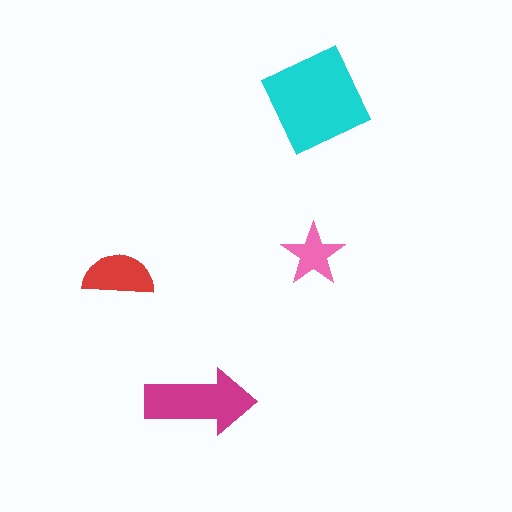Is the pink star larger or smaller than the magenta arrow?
Smaller.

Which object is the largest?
The cyan square.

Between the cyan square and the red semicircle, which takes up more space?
The cyan square.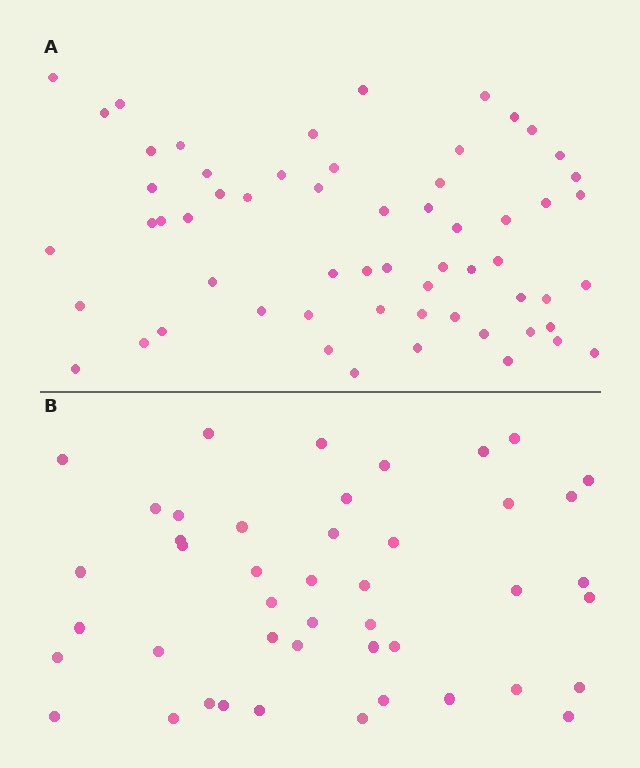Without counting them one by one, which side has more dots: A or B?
Region A (the top region) has more dots.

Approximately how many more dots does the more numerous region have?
Region A has approximately 15 more dots than region B.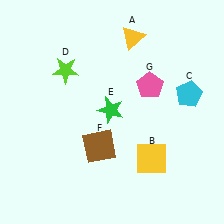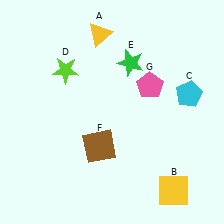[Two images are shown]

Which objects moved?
The objects that moved are: the yellow triangle (A), the yellow square (B), the green star (E).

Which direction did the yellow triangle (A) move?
The yellow triangle (A) moved left.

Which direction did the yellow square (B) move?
The yellow square (B) moved down.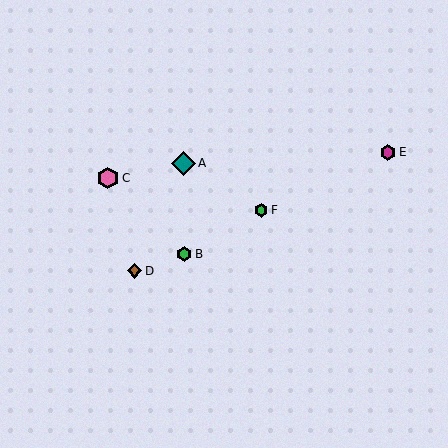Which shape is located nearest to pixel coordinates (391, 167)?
The magenta hexagon (labeled E) at (388, 152) is nearest to that location.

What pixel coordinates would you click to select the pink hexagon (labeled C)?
Click at (108, 178) to select the pink hexagon C.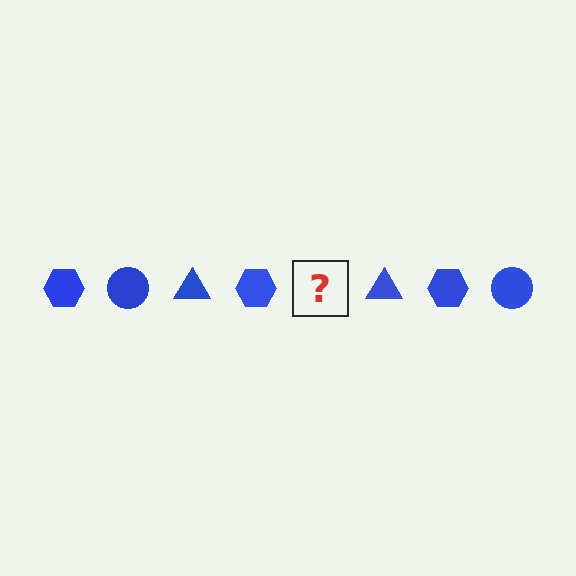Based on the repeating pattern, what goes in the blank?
The blank should be a blue circle.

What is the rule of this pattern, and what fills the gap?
The rule is that the pattern cycles through hexagon, circle, triangle shapes in blue. The gap should be filled with a blue circle.